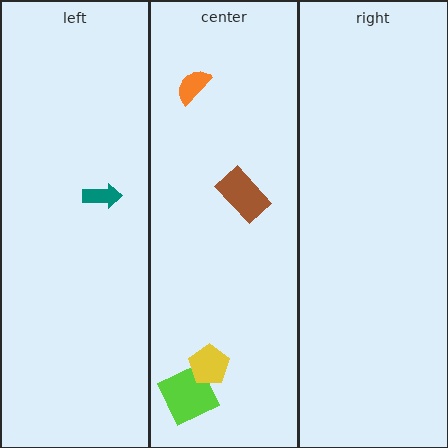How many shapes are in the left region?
1.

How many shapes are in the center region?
4.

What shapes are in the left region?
The teal arrow.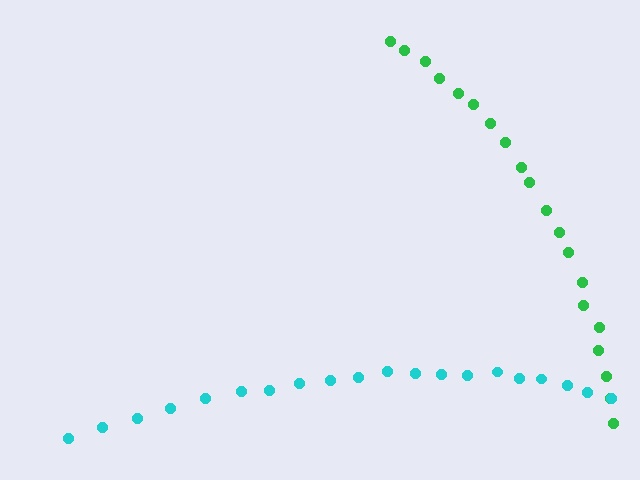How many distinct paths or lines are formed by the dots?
There are 2 distinct paths.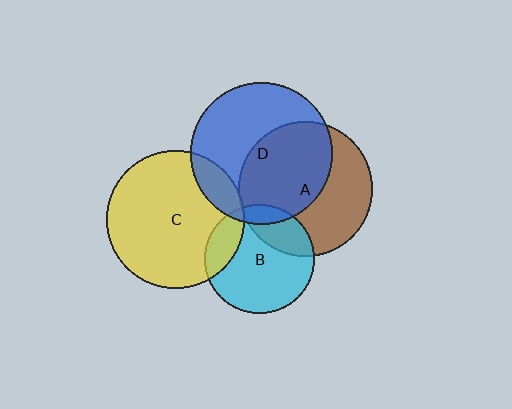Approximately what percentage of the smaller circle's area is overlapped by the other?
Approximately 50%.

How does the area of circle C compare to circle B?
Approximately 1.6 times.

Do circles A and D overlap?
Yes.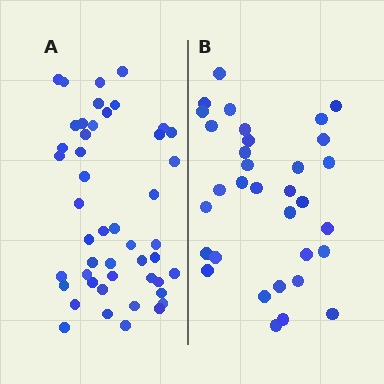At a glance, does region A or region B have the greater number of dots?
Region A (the left region) has more dots.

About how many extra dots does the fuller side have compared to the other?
Region A has approximately 15 more dots than region B.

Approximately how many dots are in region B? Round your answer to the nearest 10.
About 30 dots. (The exact count is 33, which rounds to 30.)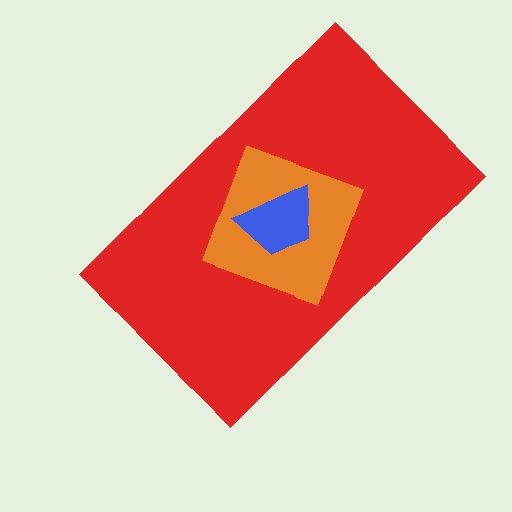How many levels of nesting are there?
3.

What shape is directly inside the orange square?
The blue trapezoid.